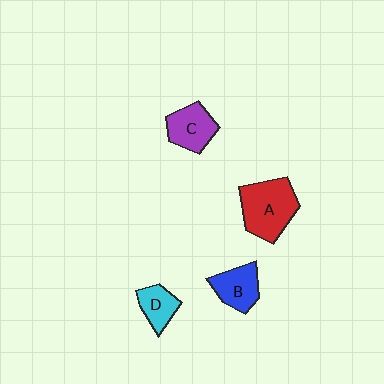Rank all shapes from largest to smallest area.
From largest to smallest: A (red), C (purple), B (blue), D (cyan).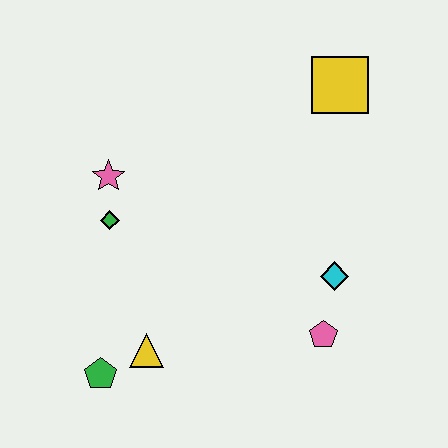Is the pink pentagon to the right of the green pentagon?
Yes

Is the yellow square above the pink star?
Yes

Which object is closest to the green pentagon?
The yellow triangle is closest to the green pentagon.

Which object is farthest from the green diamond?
The yellow square is farthest from the green diamond.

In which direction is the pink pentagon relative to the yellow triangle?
The pink pentagon is to the right of the yellow triangle.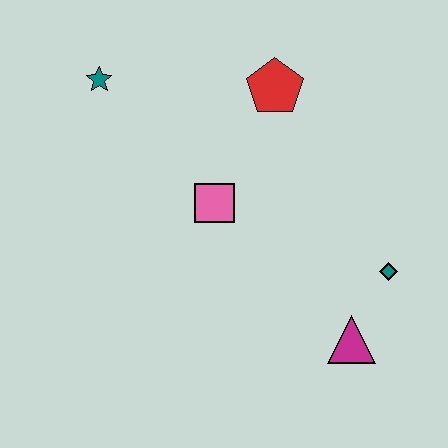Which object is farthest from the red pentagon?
The magenta triangle is farthest from the red pentagon.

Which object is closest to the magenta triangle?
The teal diamond is closest to the magenta triangle.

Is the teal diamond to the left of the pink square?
No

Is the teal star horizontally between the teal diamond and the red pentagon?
No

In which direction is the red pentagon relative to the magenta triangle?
The red pentagon is above the magenta triangle.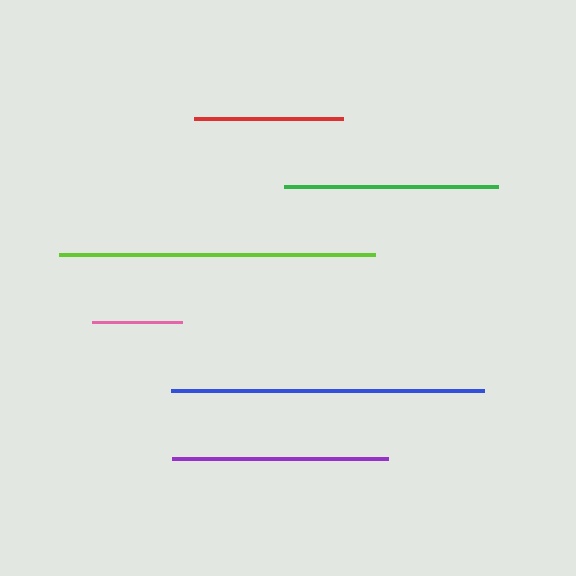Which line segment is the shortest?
The pink line is the shortest at approximately 90 pixels.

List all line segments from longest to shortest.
From longest to shortest: lime, blue, purple, green, red, pink.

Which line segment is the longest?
The lime line is the longest at approximately 316 pixels.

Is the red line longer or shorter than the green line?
The green line is longer than the red line.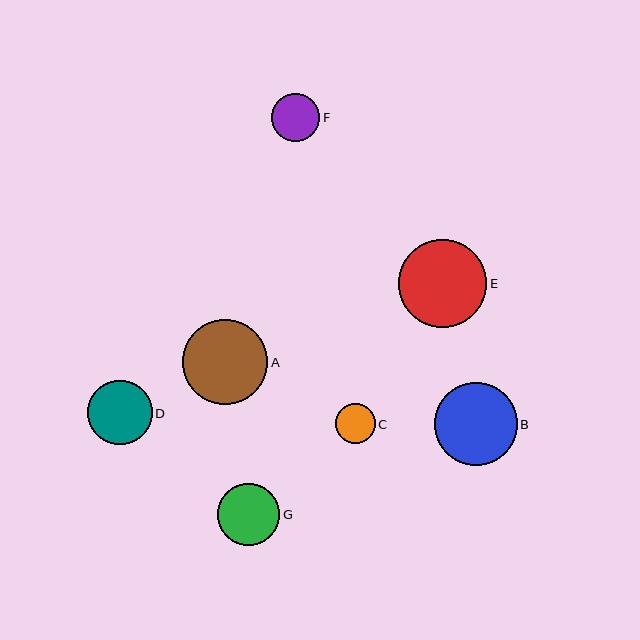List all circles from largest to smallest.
From largest to smallest: E, A, B, D, G, F, C.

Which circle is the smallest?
Circle C is the smallest with a size of approximately 40 pixels.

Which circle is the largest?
Circle E is the largest with a size of approximately 88 pixels.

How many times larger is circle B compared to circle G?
Circle B is approximately 1.3 times the size of circle G.